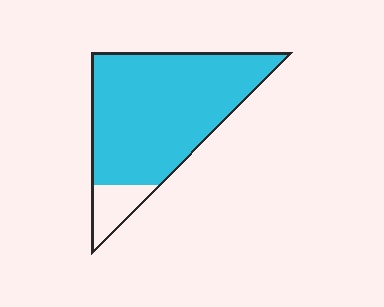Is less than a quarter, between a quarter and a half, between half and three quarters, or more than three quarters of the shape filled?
More than three quarters.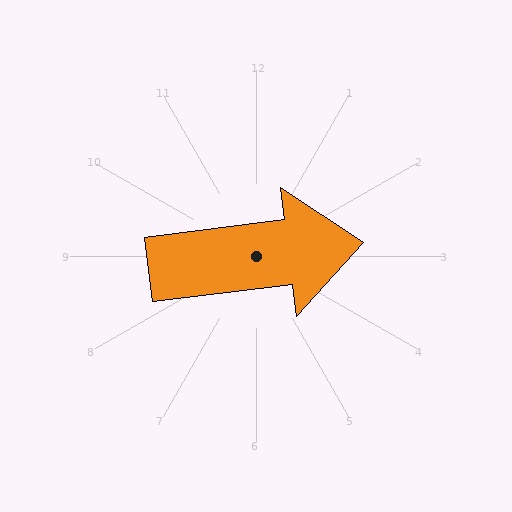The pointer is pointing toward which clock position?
Roughly 3 o'clock.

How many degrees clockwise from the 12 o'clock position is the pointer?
Approximately 83 degrees.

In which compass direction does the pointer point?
East.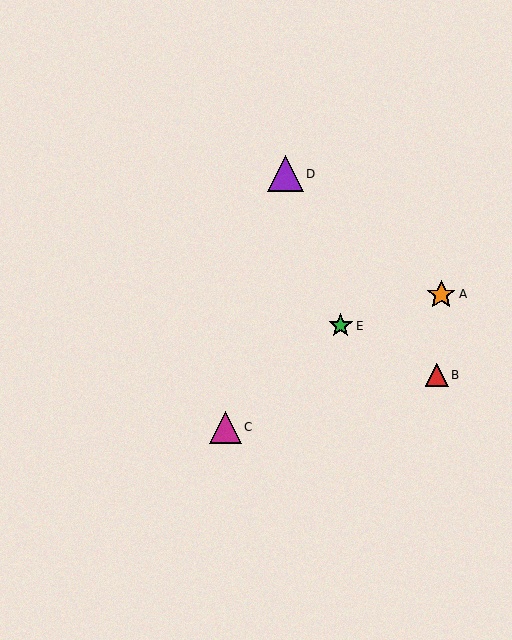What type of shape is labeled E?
Shape E is a green star.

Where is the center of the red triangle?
The center of the red triangle is at (437, 375).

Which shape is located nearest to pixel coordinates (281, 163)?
The purple triangle (labeled D) at (285, 174) is nearest to that location.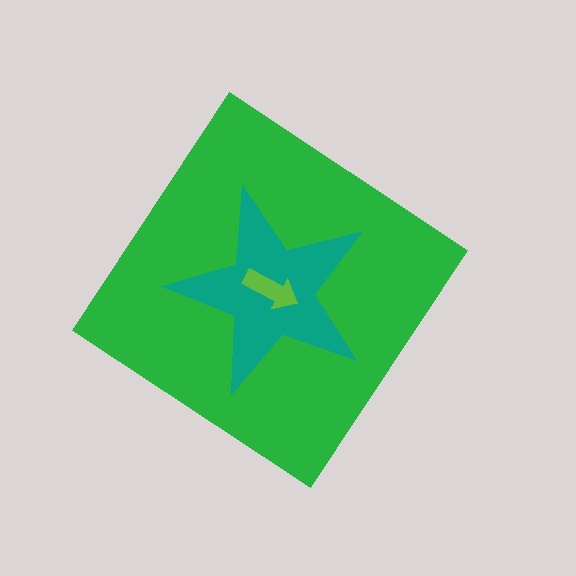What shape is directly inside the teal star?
The lime arrow.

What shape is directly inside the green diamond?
The teal star.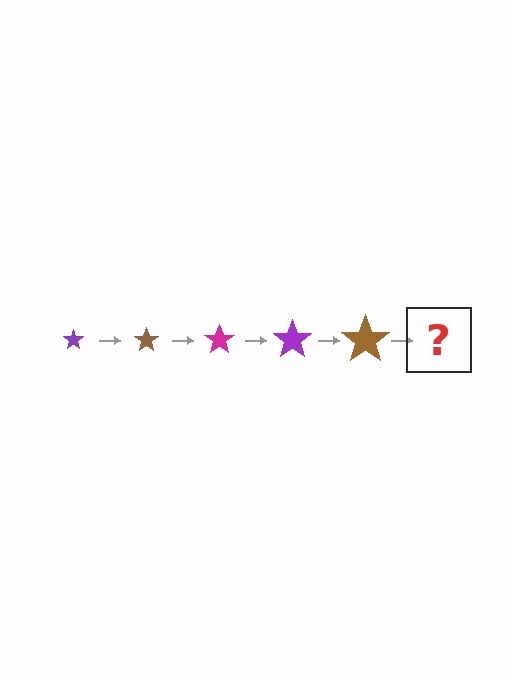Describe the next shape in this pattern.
It should be a magenta star, larger than the previous one.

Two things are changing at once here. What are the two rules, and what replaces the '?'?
The two rules are that the star grows larger each step and the color cycles through purple, brown, and magenta. The '?' should be a magenta star, larger than the previous one.